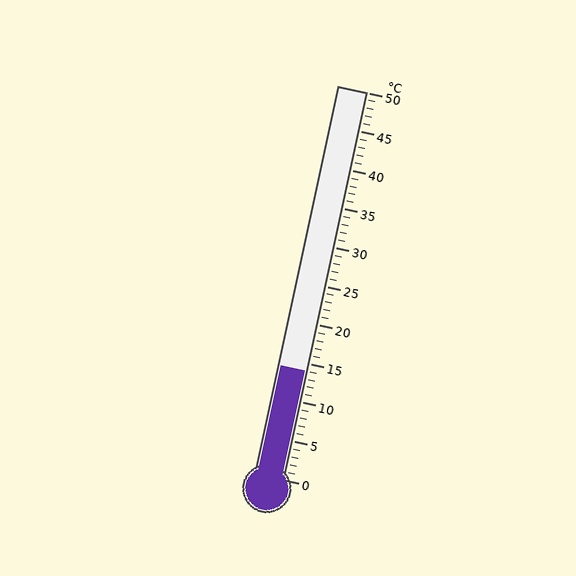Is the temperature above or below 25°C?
The temperature is below 25°C.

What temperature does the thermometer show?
The thermometer shows approximately 14°C.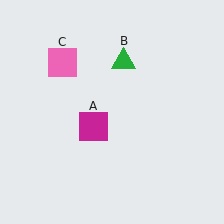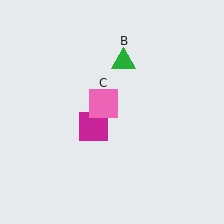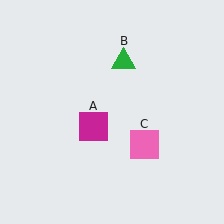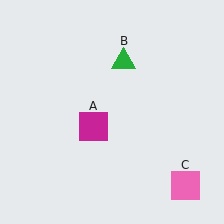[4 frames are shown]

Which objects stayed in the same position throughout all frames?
Magenta square (object A) and green triangle (object B) remained stationary.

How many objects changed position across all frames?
1 object changed position: pink square (object C).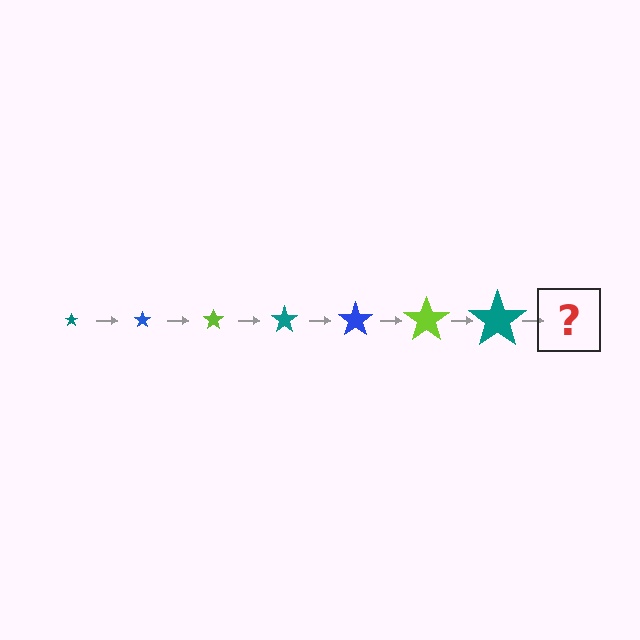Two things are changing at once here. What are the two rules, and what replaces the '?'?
The two rules are that the star grows larger each step and the color cycles through teal, blue, and lime. The '?' should be a blue star, larger than the previous one.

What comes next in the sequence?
The next element should be a blue star, larger than the previous one.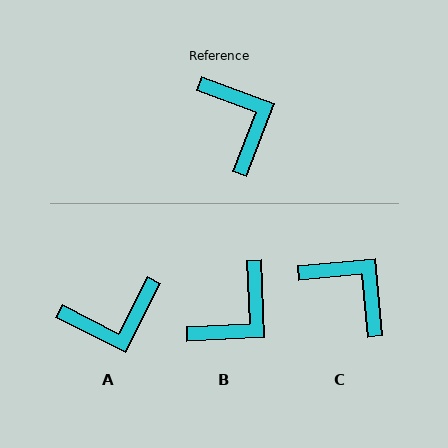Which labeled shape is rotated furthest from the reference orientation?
A, about 96 degrees away.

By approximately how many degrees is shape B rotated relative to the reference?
Approximately 67 degrees clockwise.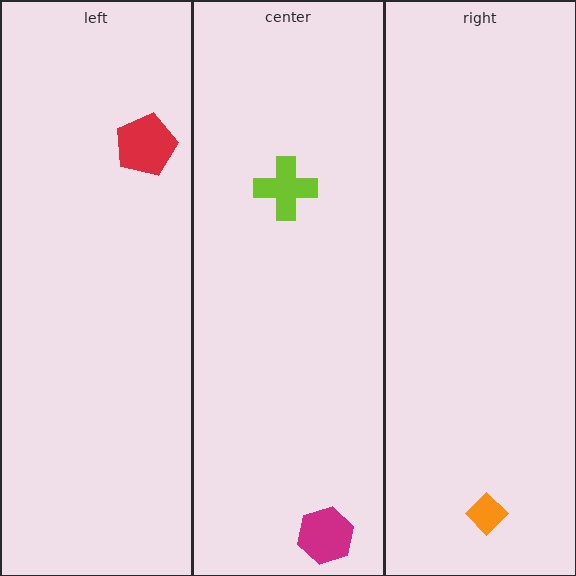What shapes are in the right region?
The orange diamond.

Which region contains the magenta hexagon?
The center region.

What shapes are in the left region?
The red pentagon.